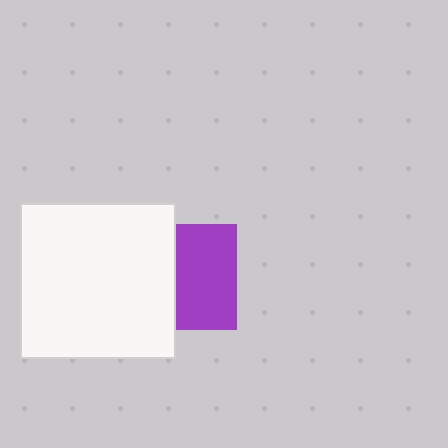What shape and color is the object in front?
The object in front is a white square.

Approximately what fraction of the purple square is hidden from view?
Roughly 42% of the purple square is hidden behind the white square.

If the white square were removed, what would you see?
You would see the complete purple square.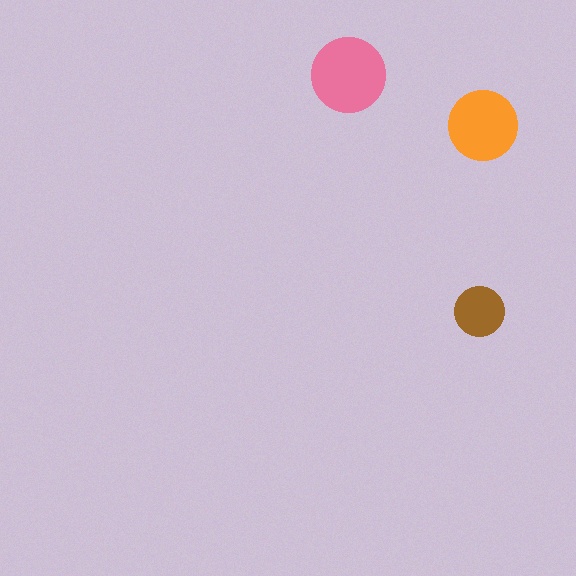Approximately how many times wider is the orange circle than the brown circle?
About 1.5 times wider.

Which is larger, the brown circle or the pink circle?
The pink one.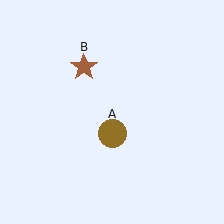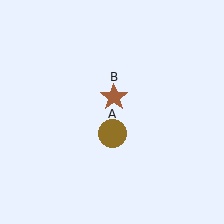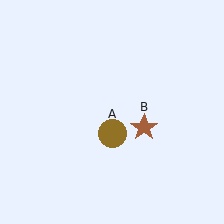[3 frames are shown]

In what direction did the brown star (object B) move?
The brown star (object B) moved down and to the right.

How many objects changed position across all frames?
1 object changed position: brown star (object B).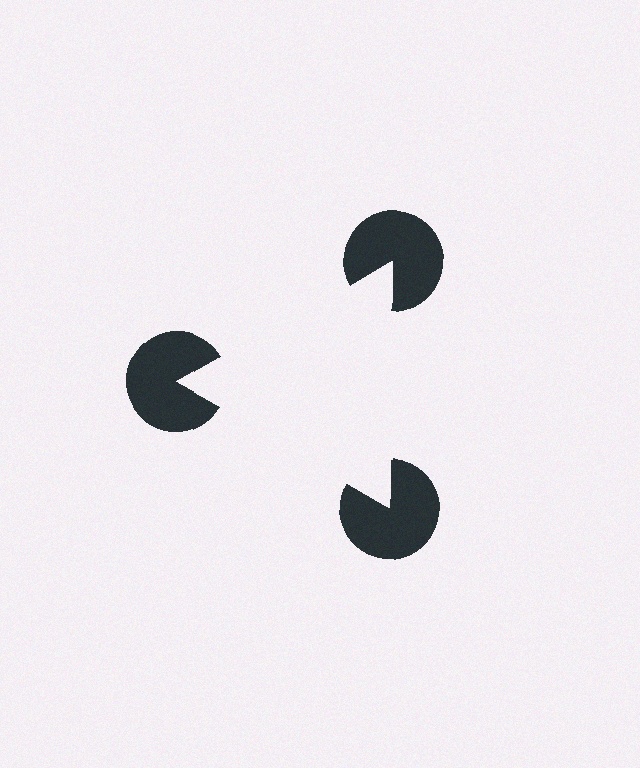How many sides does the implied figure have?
3 sides.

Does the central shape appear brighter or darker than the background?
It typically appears slightly brighter than the background, even though no actual brightness change is drawn.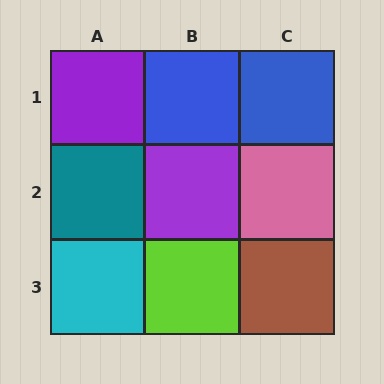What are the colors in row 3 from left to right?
Cyan, lime, brown.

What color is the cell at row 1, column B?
Blue.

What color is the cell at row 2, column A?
Teal.